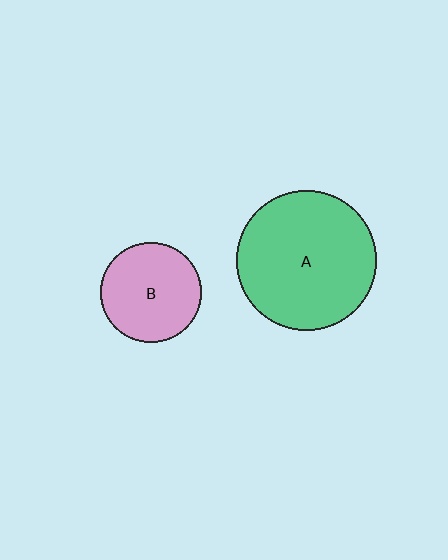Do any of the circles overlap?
No, none of the circles overlap.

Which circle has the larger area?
Circle A (green).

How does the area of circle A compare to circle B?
Approximately 2.0 times.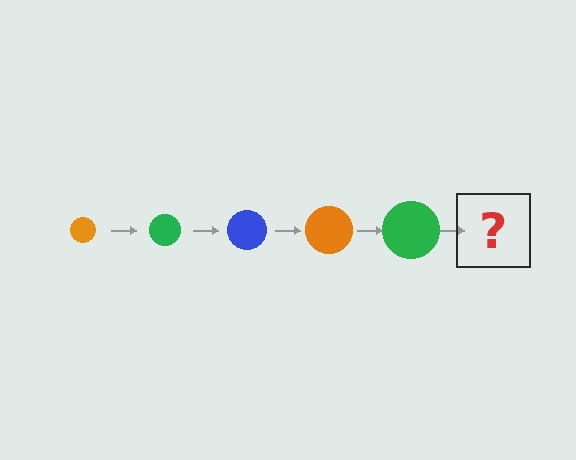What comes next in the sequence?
The next element should be a blue circle, larger than the previous one.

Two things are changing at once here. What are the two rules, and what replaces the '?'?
The two rules are that the circle grows larger each step and the color cycles through orange, green, and blue. The '?' should be a blue circle, larger than the previous one.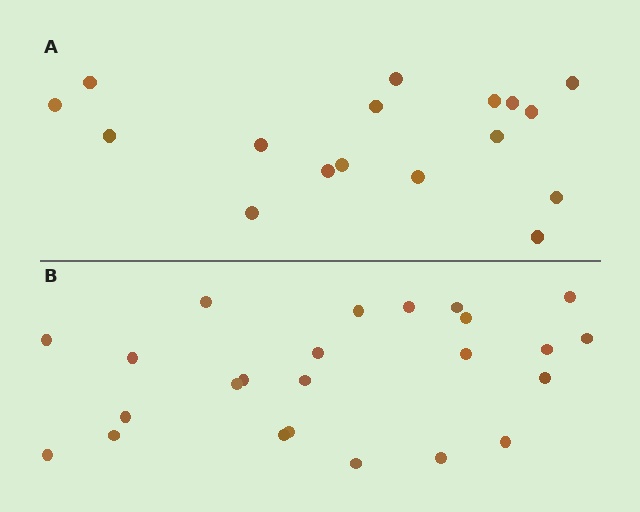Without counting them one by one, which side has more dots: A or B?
Region B (the bottom region) has more dots.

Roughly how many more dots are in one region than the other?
Region B has roughly 8 or so more dots than region A.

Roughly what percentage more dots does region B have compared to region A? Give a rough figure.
About 40% more.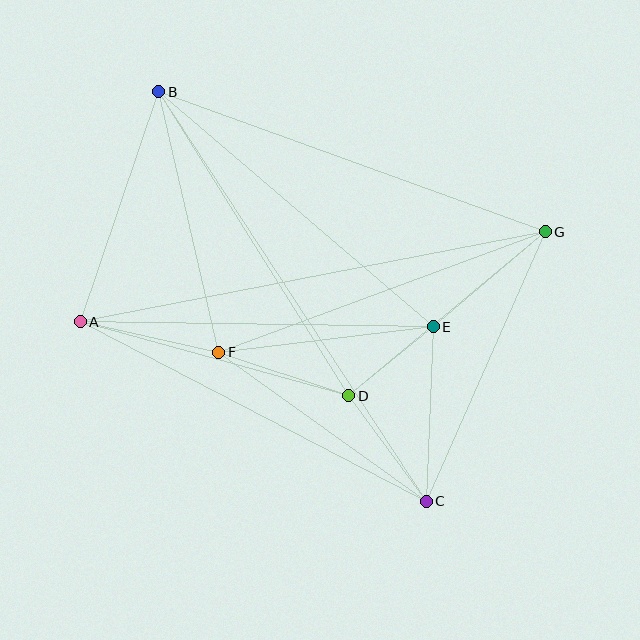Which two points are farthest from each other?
Points B and C are farthest from each other.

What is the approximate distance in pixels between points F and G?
The distance between F and G is approximately 348 pixels.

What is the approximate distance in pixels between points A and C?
The distance between A and C is approximately 390 pixels.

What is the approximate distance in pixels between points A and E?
The distance between A and E is approximately 353 pixels.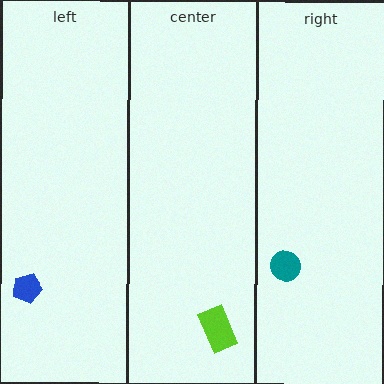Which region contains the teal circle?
The right region.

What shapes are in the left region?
The blue pentagon.